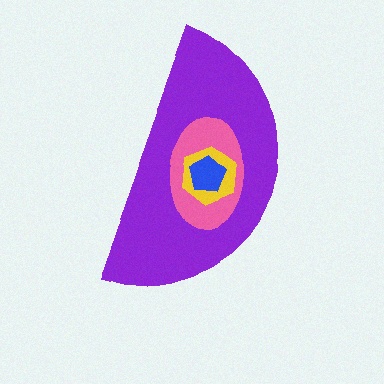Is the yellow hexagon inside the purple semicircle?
Yes.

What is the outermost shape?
The purple semicircle.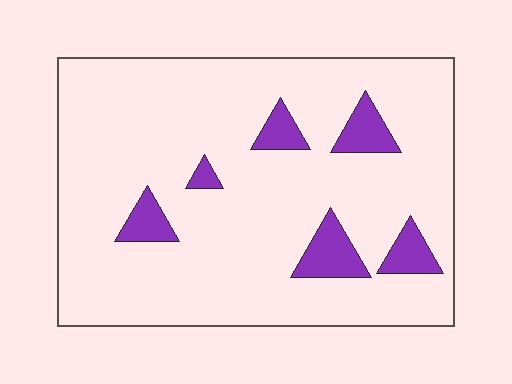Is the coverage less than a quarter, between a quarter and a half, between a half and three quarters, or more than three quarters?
Less than a quarter.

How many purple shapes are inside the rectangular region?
6.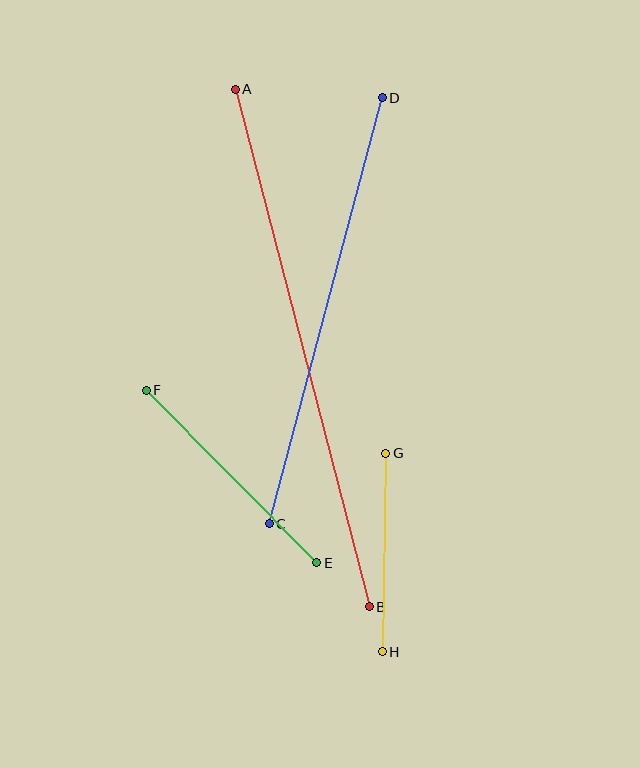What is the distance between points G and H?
The distance is approximately 199 pixels.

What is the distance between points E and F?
The distance is approximately 243 pixels.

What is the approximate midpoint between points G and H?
The midpoint is at approximately (384, 552) pixels.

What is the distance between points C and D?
The distance is approximately 441 pixels.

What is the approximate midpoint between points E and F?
The midpoint is at approximately (232, 476) pixels.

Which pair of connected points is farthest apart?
Points A and B are farthest apart.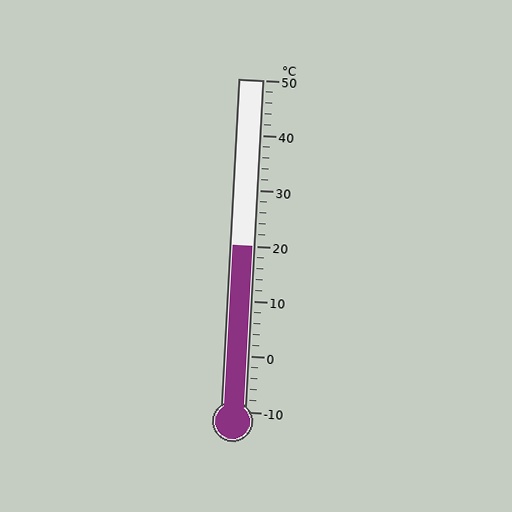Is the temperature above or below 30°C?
The temperature is below 30°C.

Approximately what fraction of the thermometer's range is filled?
The thermometer is filled to approximately 50% of its range.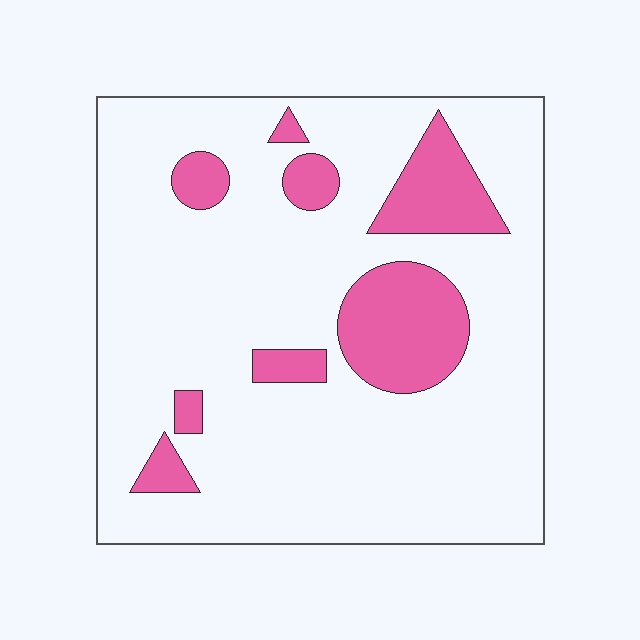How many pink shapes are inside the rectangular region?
8.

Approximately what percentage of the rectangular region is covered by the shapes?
Approximately 15%.